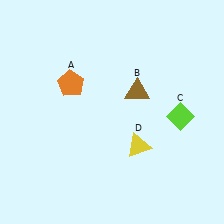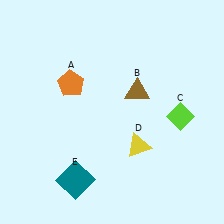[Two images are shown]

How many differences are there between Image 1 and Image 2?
There is 1 difference between the two images.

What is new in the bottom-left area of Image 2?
A teal square (E) was added in the bottom-left area of Image 2.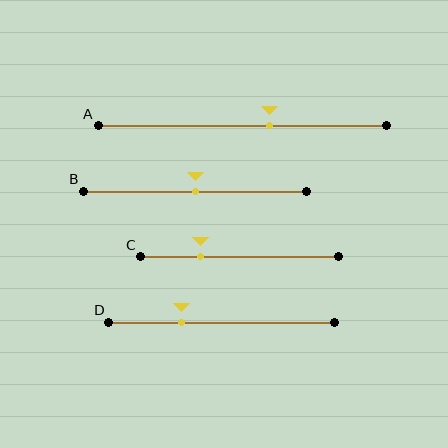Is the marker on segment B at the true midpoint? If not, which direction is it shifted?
Yes, the marker on segment B is at the true midpoint.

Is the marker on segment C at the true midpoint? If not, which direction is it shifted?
No, the marker on segment C is shifted to the left by about 20% of the segment length.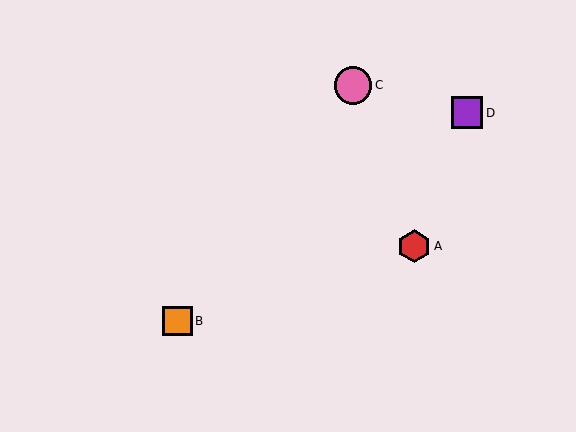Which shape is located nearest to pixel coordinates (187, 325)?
The orange square (labeled B) at (177, 321) is nearest to that location.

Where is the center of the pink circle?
The center of the pink circle is at (353, 85).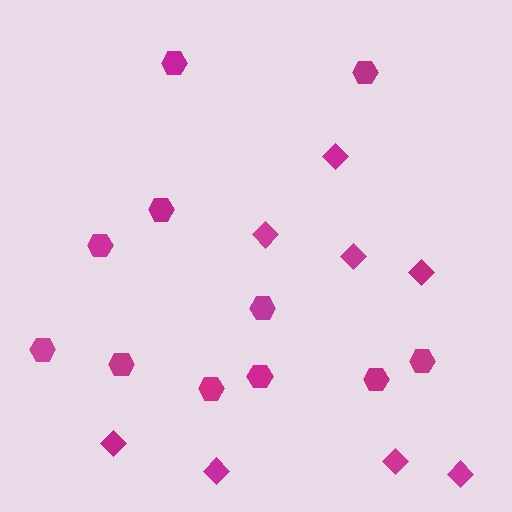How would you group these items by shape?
There are 2 groups: one group of hexagons (11) and one group of diamonds (8).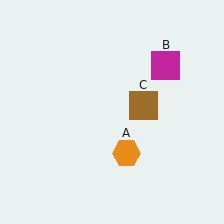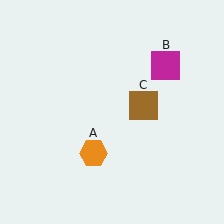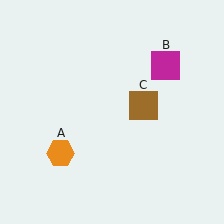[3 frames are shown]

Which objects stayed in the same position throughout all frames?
Magenta square (object B) and brown square (object C) remained stationary.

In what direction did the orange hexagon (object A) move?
The orange hexagon (object A) moved left.